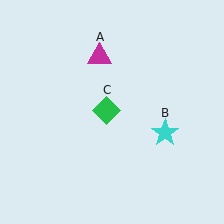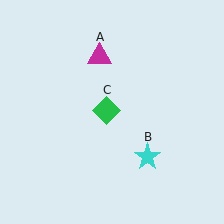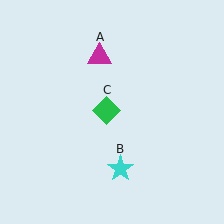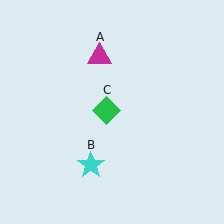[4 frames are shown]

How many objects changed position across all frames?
1 object changed position: cyan star (object B).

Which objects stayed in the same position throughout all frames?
Magenta triangle (object A) and green diamond (object C) remained stationary.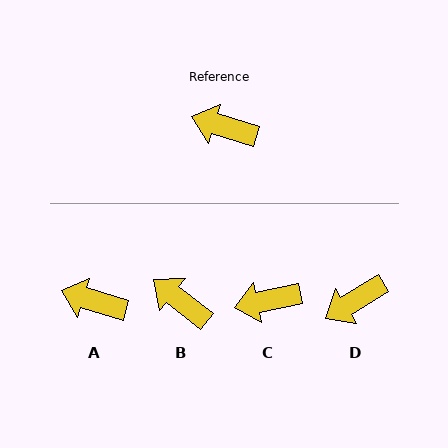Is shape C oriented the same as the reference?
No, it is off by about 29 degrees.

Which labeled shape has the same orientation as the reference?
A.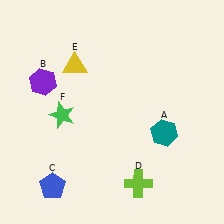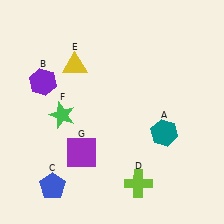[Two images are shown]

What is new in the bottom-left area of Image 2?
A purple square (G) was added in the bottom-left area of Image 2.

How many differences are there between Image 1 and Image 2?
There is 1 difference between the two images.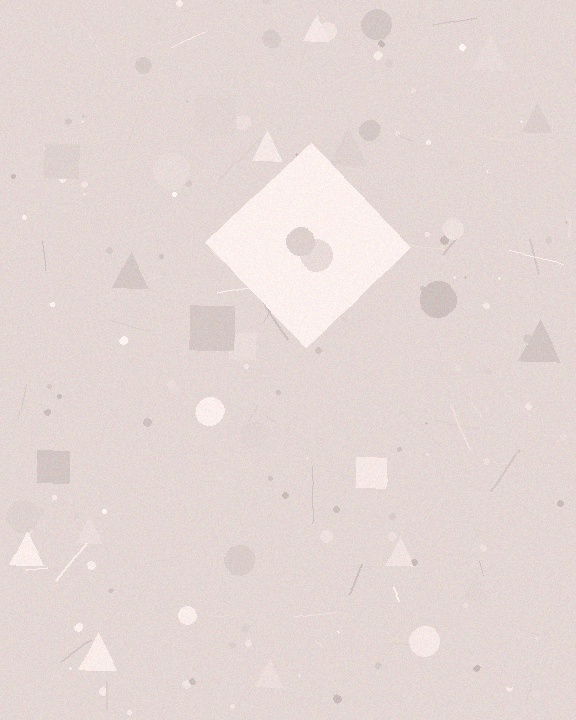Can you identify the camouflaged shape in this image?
The camouflaged shape is a diamond.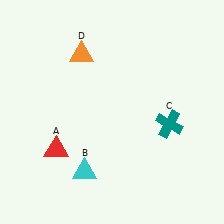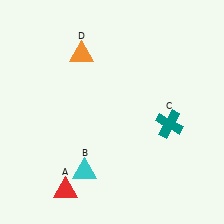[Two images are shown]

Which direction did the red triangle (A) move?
The red triangle (A) moved down.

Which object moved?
The red triangle (A) moved down.